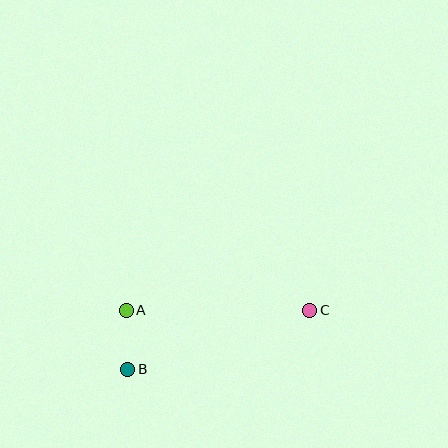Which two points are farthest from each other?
Points B and C are farthest from each other.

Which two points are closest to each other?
Points A and B are closest to each other.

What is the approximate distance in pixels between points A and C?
The distance between A and C is approximately 183 pixels.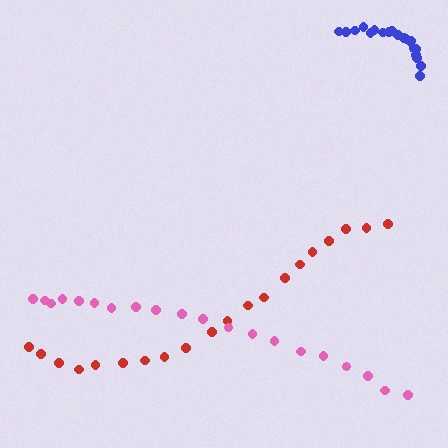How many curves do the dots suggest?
There are 3 distinct paths.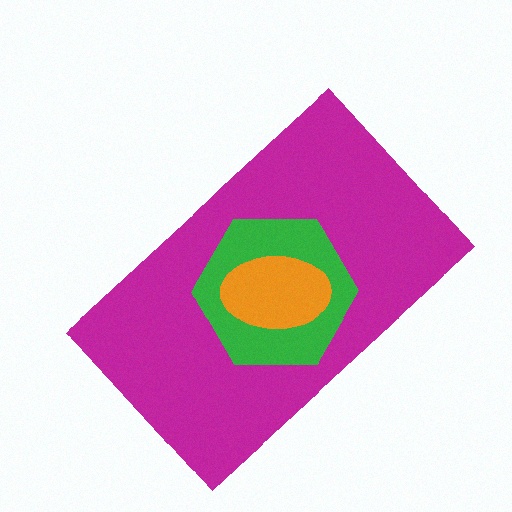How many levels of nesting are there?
3.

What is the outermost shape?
The magenta rectangle.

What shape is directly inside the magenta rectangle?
The green hexagon.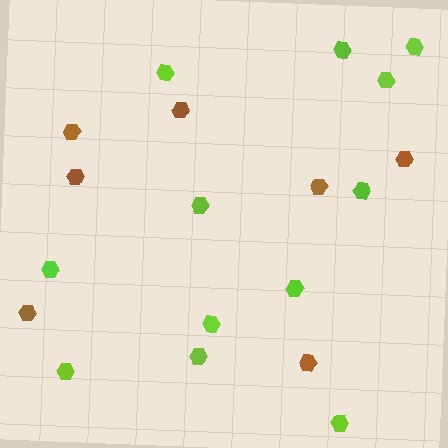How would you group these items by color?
There are 2 groups: one group of brown hexagons (7) and one group of lime hexagons (12).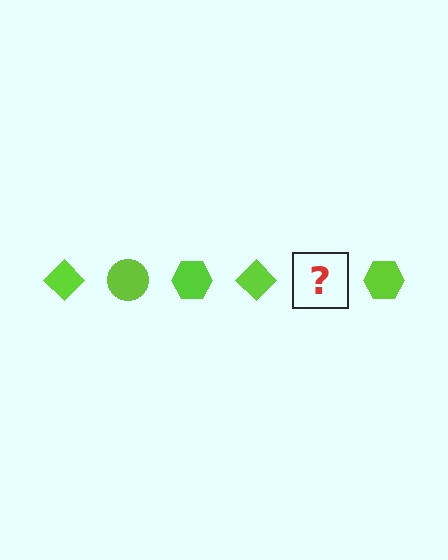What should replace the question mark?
The question mark should be replaced with a lime circle.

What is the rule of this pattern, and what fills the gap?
The rule is that the pattern cycles through diamond, circle, hexagon shapes in lime. The gap should be filled with a lime circle.